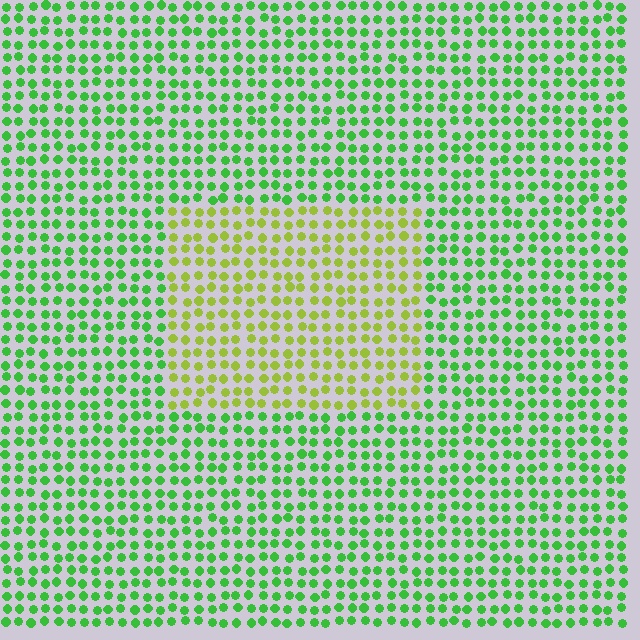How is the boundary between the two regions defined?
The boundary is defined purely by a slight shift in hue (about 43 degrees). Spacing, size, and orientation are identical on both sides.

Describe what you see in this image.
The image is filled with small green elements in a uniform arrangement. A rectangle-shaped region is visible where the elements are tinted to a slightly different hue, forming a subtle color boundary.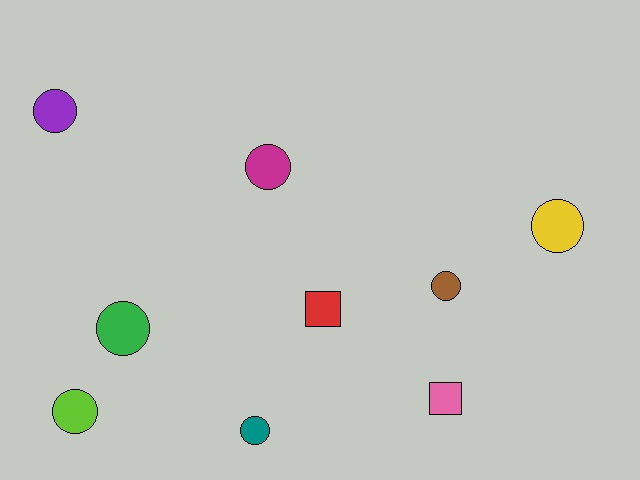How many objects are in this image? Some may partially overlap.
There are 9 objects.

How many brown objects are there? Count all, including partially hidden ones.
There is 1 brown object.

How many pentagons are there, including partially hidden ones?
There are no pentagons.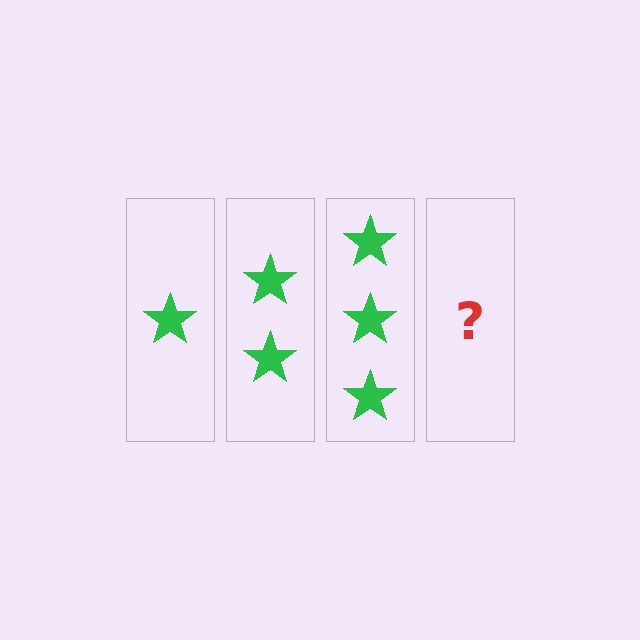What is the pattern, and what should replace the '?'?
The pattern is that each step adds one more star. The '?' should be 4 stars.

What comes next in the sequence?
The next element should be 4 stars.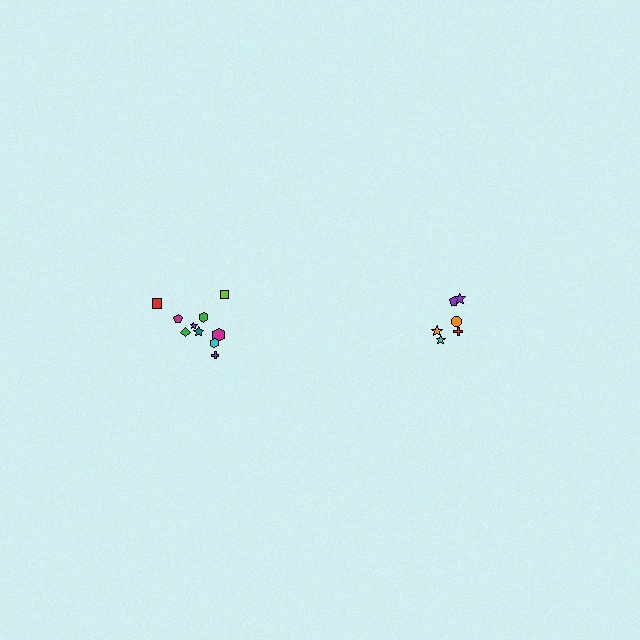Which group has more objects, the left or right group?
The left group.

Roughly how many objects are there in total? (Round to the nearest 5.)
Roughly 15 objects in total.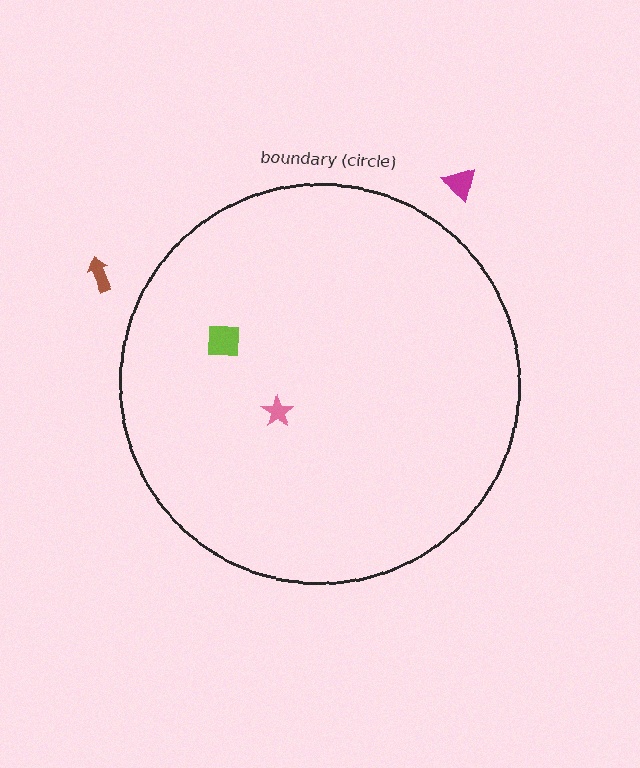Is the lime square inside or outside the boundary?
Inside.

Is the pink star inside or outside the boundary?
Inside.